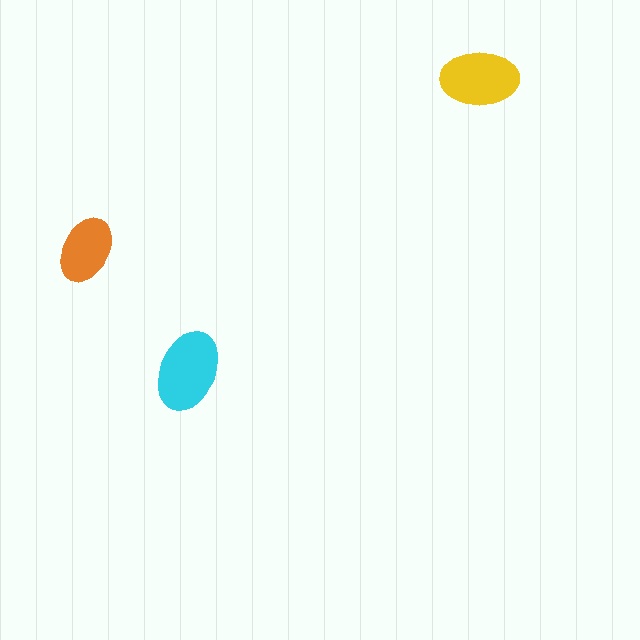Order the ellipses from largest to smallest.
the cyan one, the yellow one, the orange one.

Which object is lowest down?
The cyan ellipse is bottommost.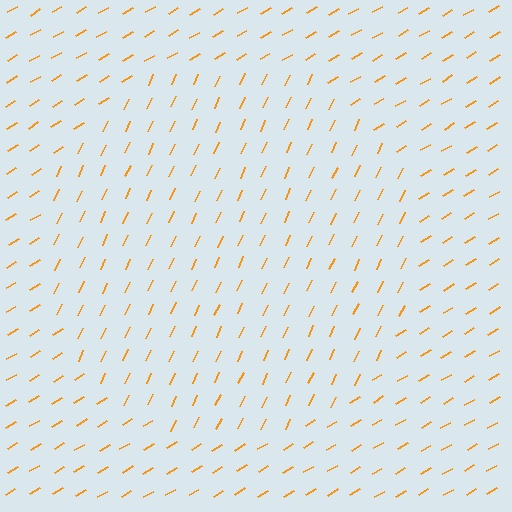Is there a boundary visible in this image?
Yes, there is a texture boundary formed by a change in line orientation.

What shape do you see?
I see a circle.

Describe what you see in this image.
The image is filled with small orange line segments. A circle region in the image has lines oriented differently from the surrounding lines, creating a visible texture boundary.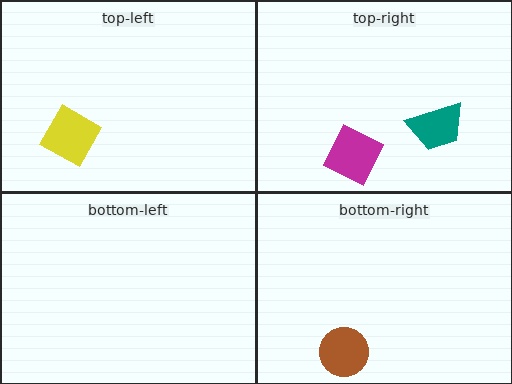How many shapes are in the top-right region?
2.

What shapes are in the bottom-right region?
The brown circle.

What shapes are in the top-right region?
The magenta square, the teal trapezoid.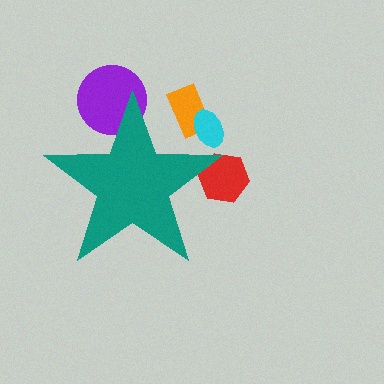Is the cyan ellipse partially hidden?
Yes, the cyan ellipse is partially hidden behind the teal star.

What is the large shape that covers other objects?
A teal star.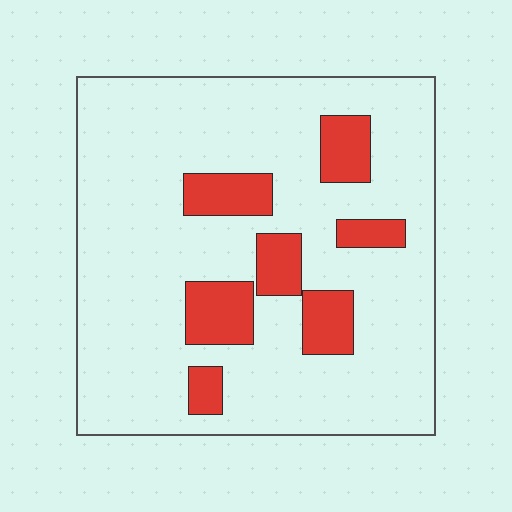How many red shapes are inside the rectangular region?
7.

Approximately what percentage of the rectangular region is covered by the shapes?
Approximately 15%.